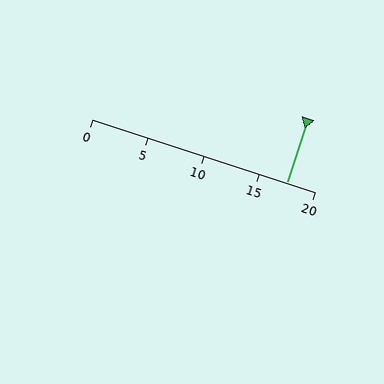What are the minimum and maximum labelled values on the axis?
The axis runs from 0 to 20.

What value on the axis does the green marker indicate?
The marker indicates approximately 17.5.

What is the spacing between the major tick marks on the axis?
The major ticks are spaced 5 apart.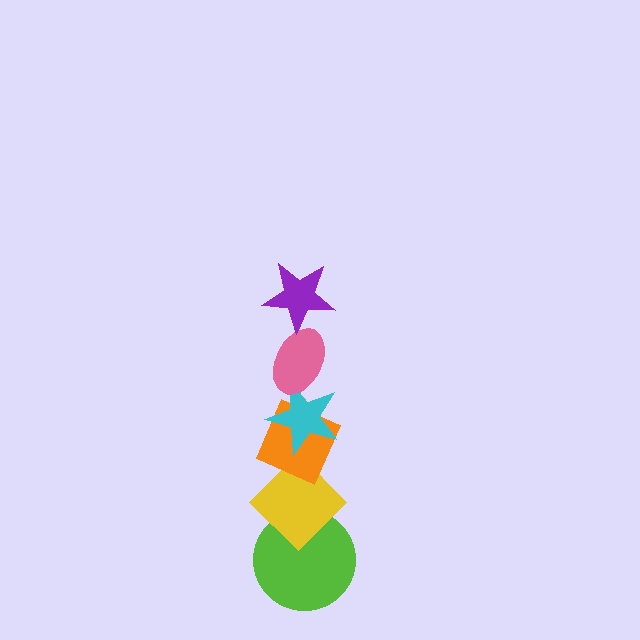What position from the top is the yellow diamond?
The yellow diamond is 5th from the top.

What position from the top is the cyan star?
The cyan star is 3rd from the top.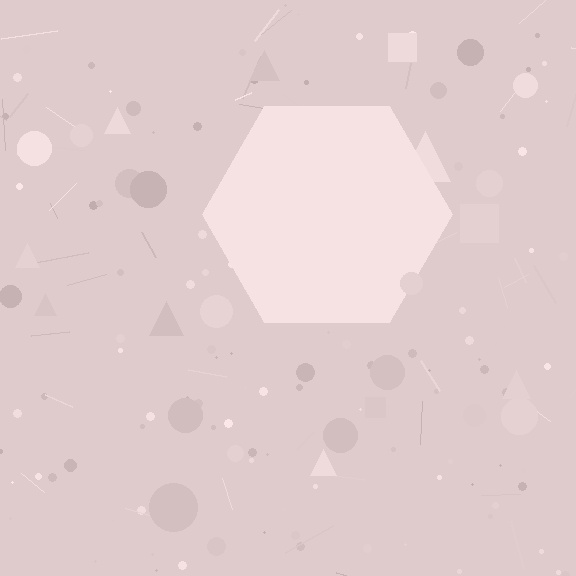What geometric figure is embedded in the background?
A hexagon is embedded in the background.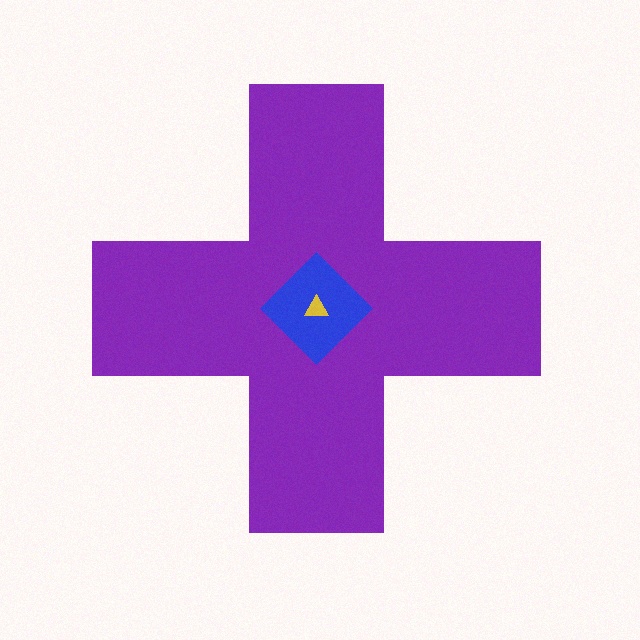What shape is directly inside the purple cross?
The blue diamond.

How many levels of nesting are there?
3.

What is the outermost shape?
The purple cross.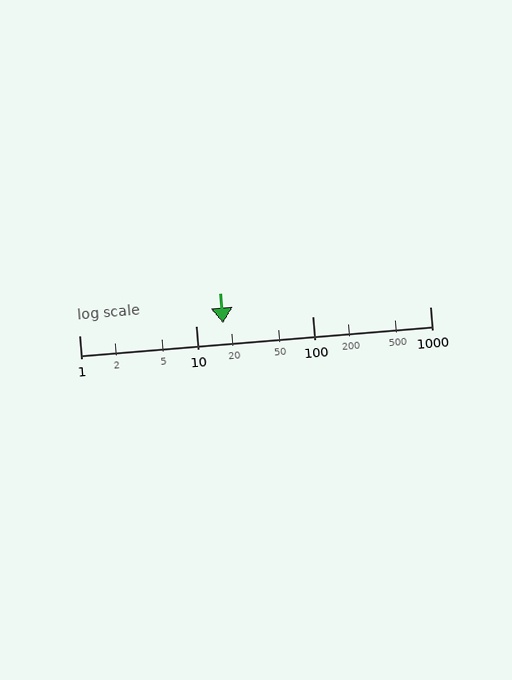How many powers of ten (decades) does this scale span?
The scale spans 3 decades, from 1 to 1000.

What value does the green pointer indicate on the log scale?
The pointer indicates approximately 17.